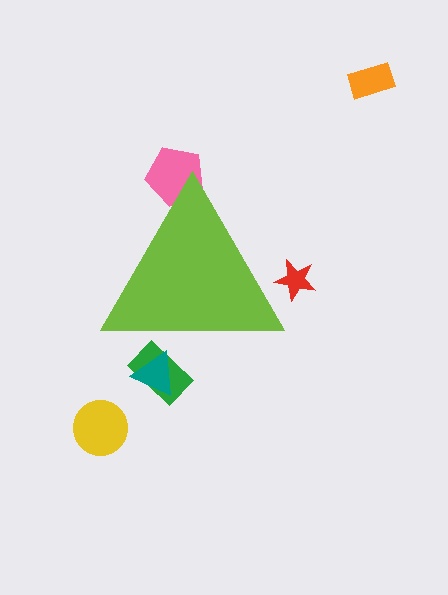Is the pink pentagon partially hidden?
Yes, the pink pentagon is partially hidden behind the lime triangle.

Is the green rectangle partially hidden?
Yes, the green rectangle is partially hidden behind the lime triangle.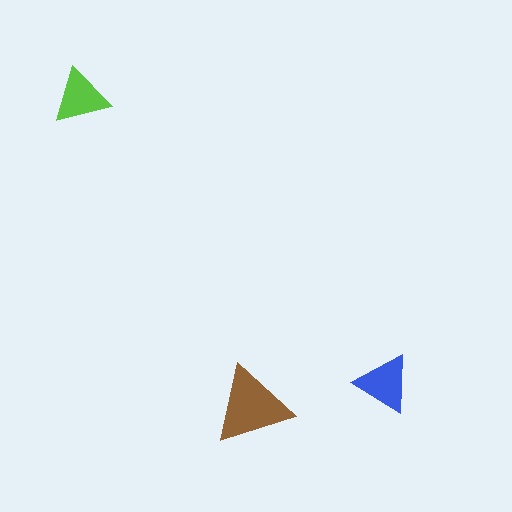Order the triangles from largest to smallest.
the brown one, the blue one, the lime one.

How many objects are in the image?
There are 3 objects in the image.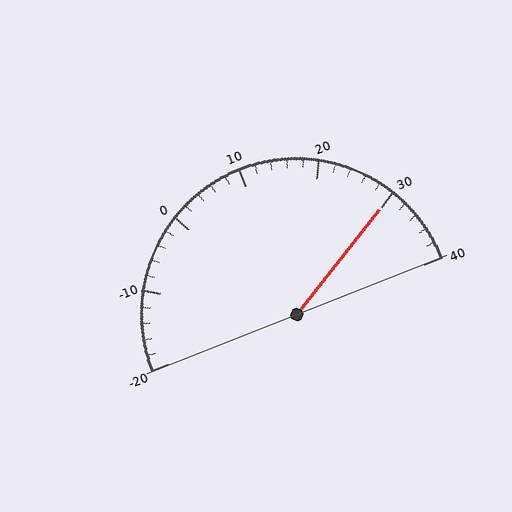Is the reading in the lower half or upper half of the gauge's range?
The reading is in the upper half of the range (-20 to 40).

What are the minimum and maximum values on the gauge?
The gauge ranges from -20 to 40.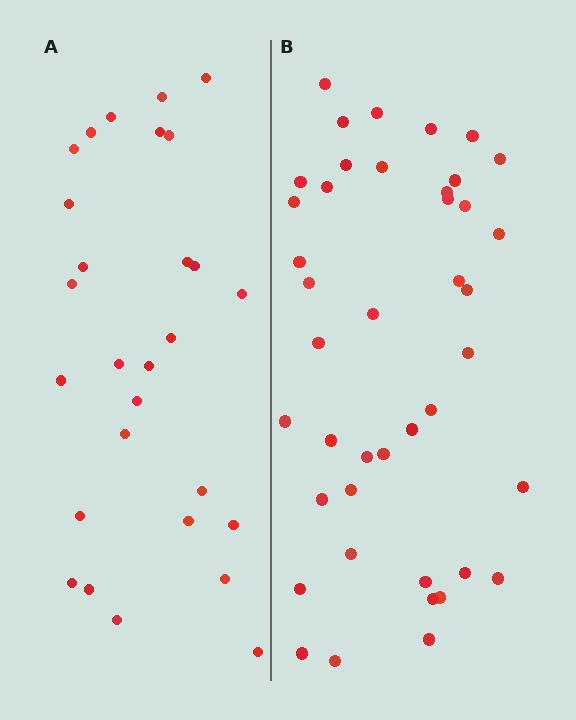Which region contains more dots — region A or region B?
Region B (the right region) has more dots.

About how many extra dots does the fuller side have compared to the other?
Region B has approximately 15 more dots than region A.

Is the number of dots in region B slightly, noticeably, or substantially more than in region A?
Region B has substantially more. The ratio is roughly 1.5 to 1.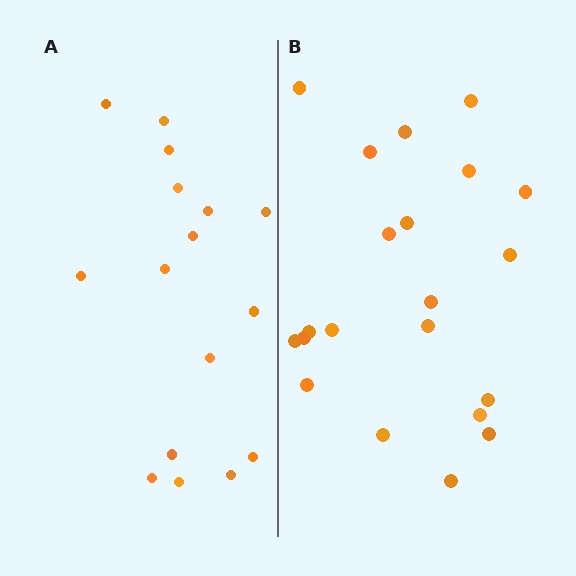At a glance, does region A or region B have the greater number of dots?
Region B (the right region) has more dots.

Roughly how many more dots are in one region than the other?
Region B has about 5 more dots than region A.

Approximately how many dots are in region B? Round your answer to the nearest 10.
About 20 dots. (The exact count is 21, which rounds to 20.)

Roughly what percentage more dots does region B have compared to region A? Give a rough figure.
About 30% more.